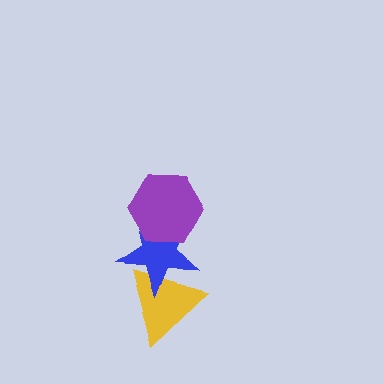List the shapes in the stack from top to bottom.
From top to bottom: the purple hexagon, the blue star, the yellow triangle.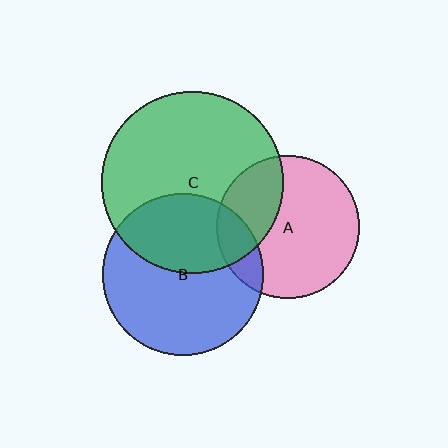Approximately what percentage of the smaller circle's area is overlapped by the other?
Approximately 40%.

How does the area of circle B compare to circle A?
Approximately 1.3 times.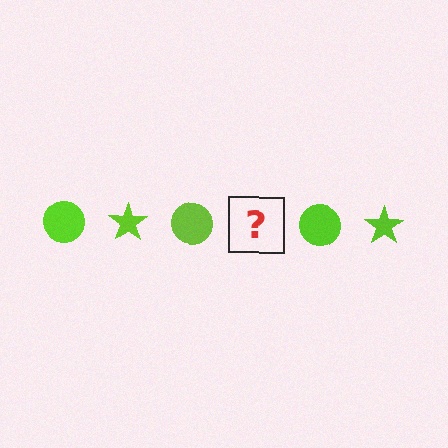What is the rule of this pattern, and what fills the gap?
The rule is that the pattern cycles through circle, star shapes in lime. The gap should be filled with a lime star.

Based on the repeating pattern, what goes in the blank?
The blank should be a lime star.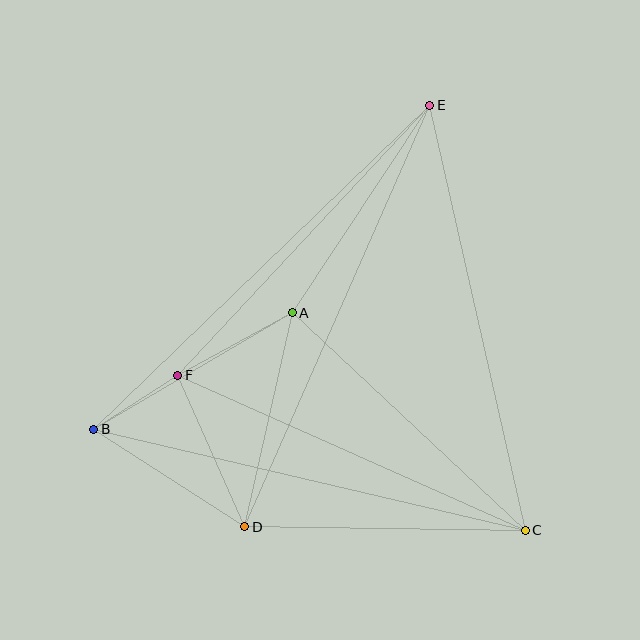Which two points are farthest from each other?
Points B and E are farthest from each other.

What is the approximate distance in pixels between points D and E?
The distance between D and E is approximately 460 pixels.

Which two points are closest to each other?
Points B and F are closest to each other.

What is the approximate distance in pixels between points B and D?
The distance between B and D is approximately 180 pixels.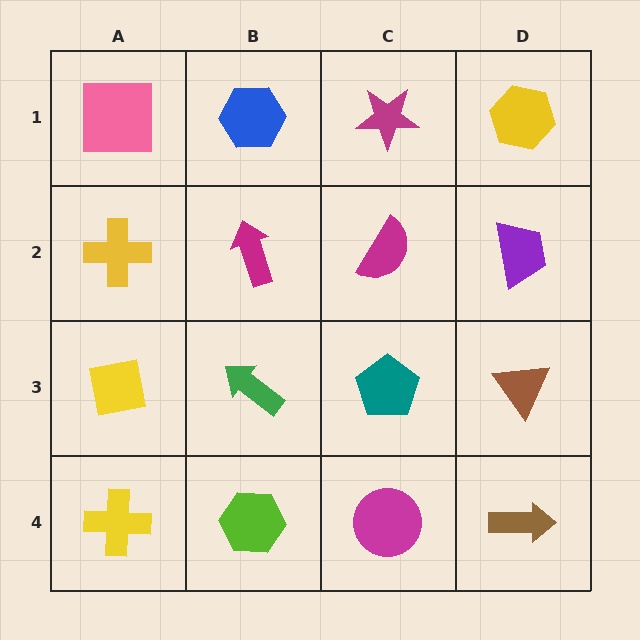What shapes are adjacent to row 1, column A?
A yellow cross (row 2, column A), a blue hexagon (row 1, column B).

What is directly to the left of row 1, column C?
A blue hexagon.